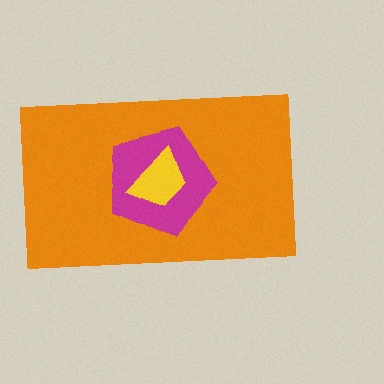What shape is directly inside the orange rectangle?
The magenta pentagon.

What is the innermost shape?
The yellow trapezoid.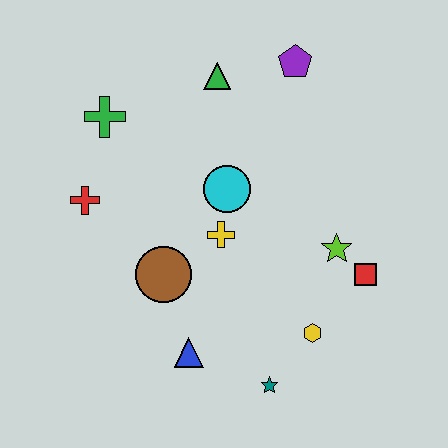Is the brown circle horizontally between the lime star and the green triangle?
No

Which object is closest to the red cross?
The green cross is closest to the red cross.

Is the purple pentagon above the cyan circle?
Yes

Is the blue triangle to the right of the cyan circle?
No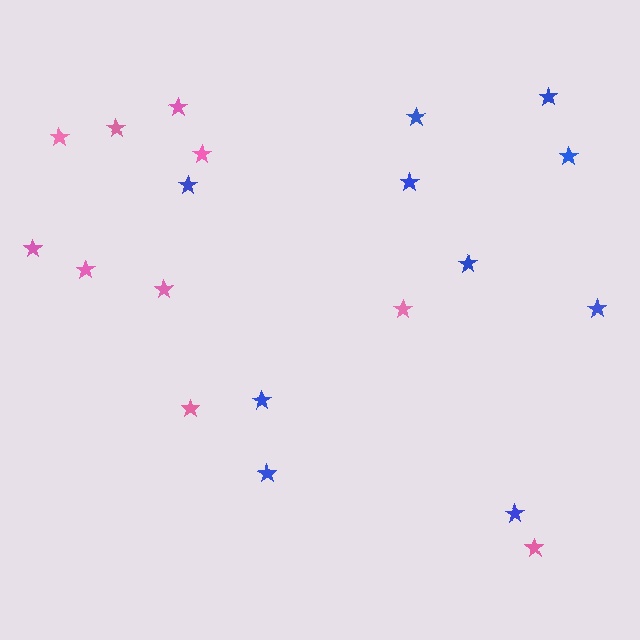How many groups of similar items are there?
There are 2 groups: one group of pink stars (10) and one group of blue stars (10).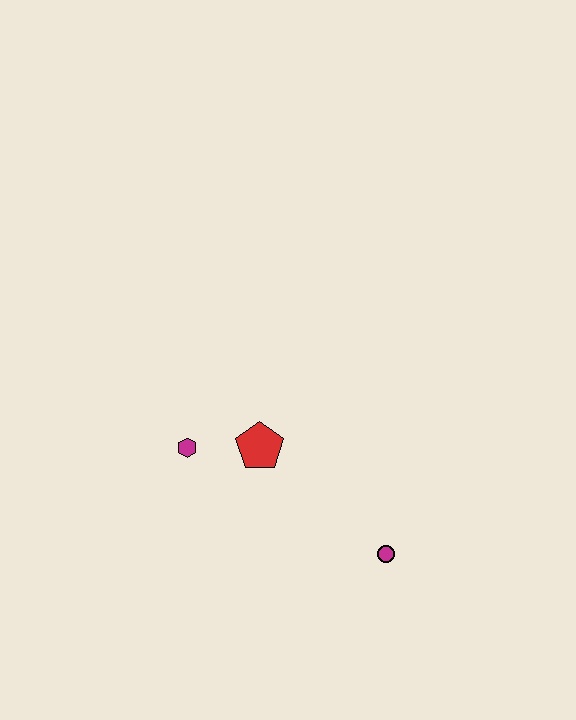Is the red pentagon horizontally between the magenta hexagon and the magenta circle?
Yes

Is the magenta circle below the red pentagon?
Yes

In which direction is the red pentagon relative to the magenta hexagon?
The red pentagon is to the right of the magenta hexagon.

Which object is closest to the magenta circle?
The red pentagon is closest to the magenta circle.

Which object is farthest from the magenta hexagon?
The magenta circle is farthest from the magenta hexagon.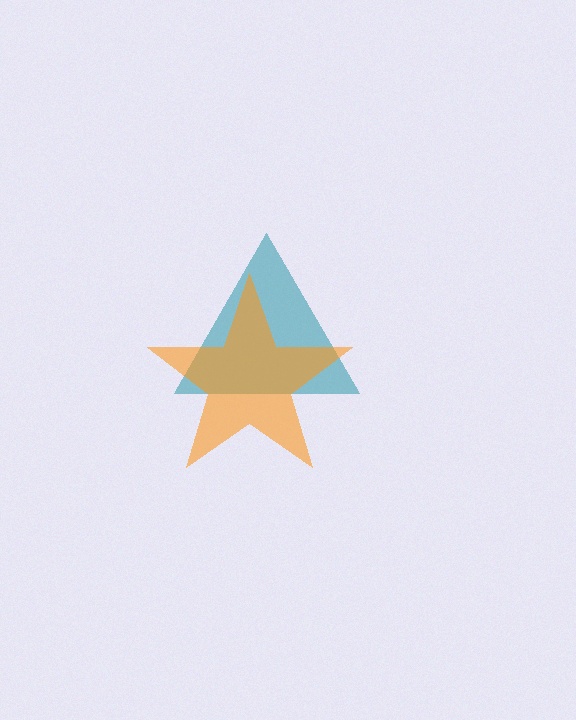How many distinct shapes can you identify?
There are 2 distinct shapes: a teal triangle, an orange star.